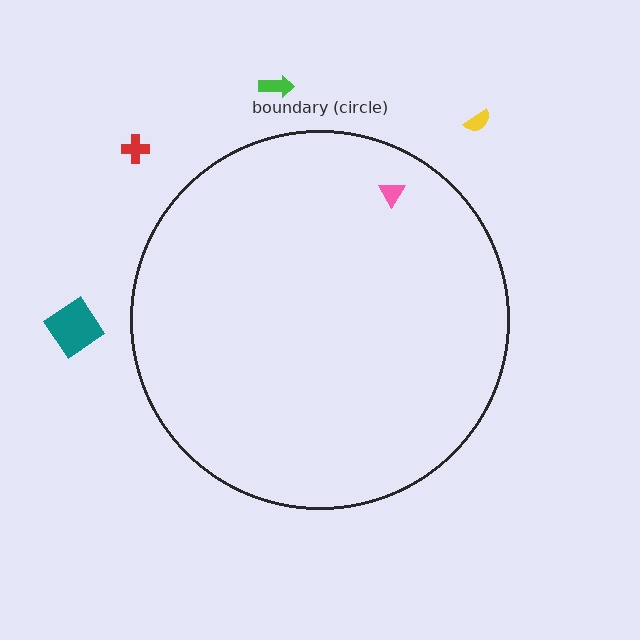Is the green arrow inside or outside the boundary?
Outside.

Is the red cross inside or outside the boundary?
Outside.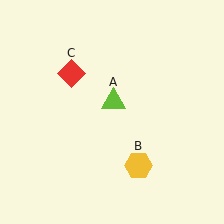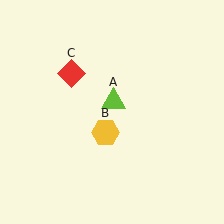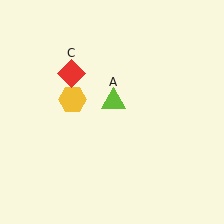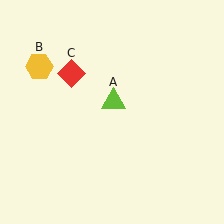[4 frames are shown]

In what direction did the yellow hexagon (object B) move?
The yellow hexagon (object B) moved up and to the left.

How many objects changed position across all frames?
1 object changed position: yellow hexagon (object B).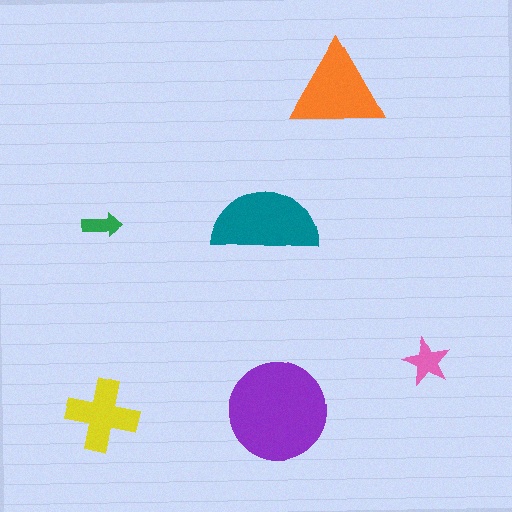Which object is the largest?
The purple circle.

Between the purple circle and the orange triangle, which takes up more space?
The purple circle.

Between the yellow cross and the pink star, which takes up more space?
The yellow cross.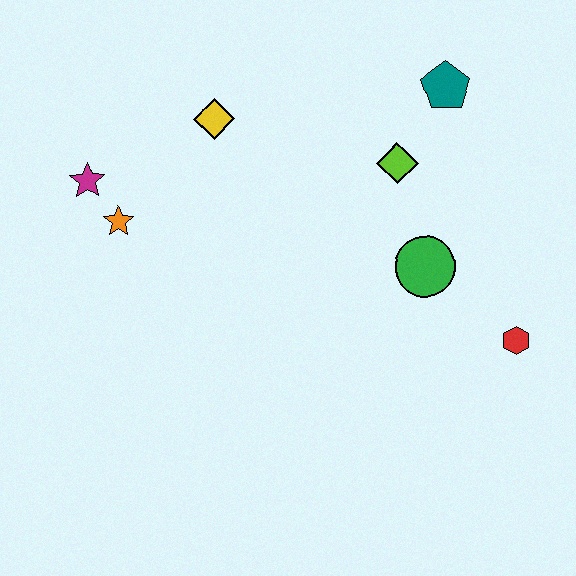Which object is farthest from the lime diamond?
The magenta star is farthest from the lime diamond.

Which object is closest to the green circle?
The lime diamond is closest to the green circle.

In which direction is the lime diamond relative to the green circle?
The lime diamond is above the green circle.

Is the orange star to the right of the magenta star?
Yes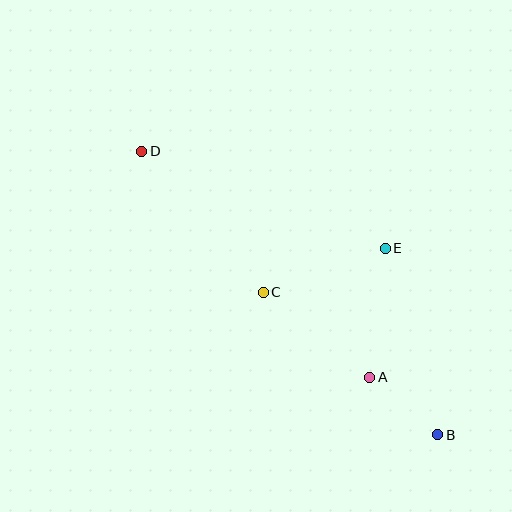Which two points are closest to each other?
Points A and B are closest to each other.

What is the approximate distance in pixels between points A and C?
The distance between A and C is approximately 136 pixels.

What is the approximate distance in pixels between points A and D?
The distance between A and D is approximately 321 pixels.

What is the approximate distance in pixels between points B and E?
The distance between B and E is approximately 194 pixels.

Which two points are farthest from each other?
Points B and D are farthest from each other.